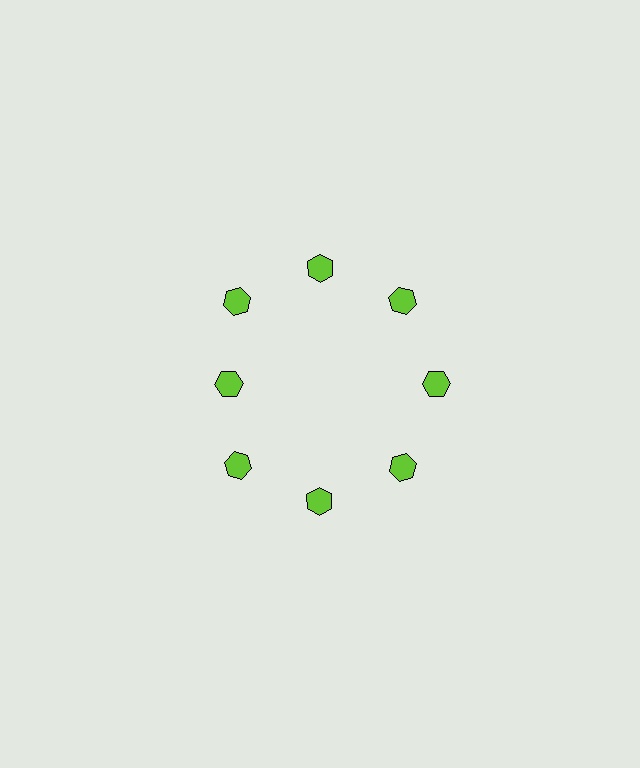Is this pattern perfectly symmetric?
No. The 8 lime hexagons are arranged in a ring, but one element near the 9 o'clock position is pulled inward toward the center, breaking the 8-fold rotational symmetry.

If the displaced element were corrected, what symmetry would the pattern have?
It would have 8-fold rotational symmetry — the pattern would map onto itself every 45 degrees.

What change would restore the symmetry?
The symmetry would be restored by moving it outward, back onto the ring so that all 8 hexagons sit at equal angles and equal distance from the center.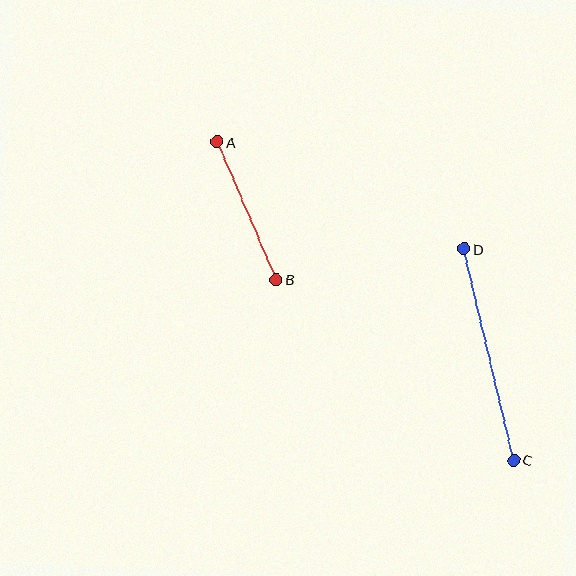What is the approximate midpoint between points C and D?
The midpoint is at approximately (489, 354) pixels.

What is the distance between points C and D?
The distance is approximately 217 pixels.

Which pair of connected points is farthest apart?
Points C and D are farthest apart.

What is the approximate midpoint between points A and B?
The midpoint is at approximately (247, 211) pixels.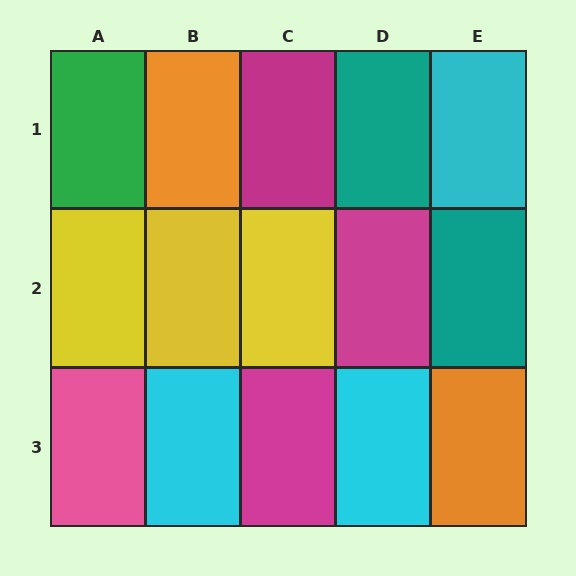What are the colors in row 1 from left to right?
Green, orange, magenta, teal, cyan.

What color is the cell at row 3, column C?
Magenta.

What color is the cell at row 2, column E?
Teal.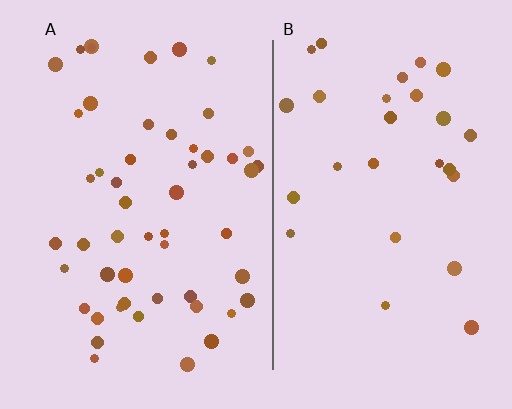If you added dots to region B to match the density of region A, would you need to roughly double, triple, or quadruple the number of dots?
Approximately double.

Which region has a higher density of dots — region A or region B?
A (the left).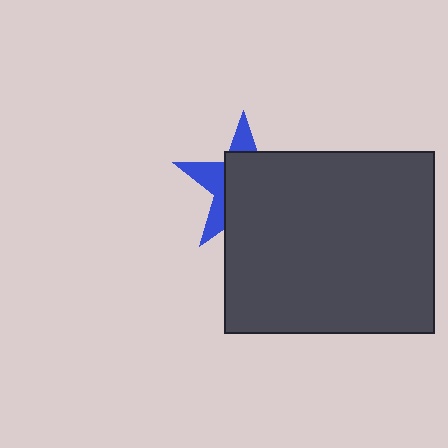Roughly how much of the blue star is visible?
A small part of it is visible (roughly 34%).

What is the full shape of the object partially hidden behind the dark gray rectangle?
The partially hidden object is a blue star.